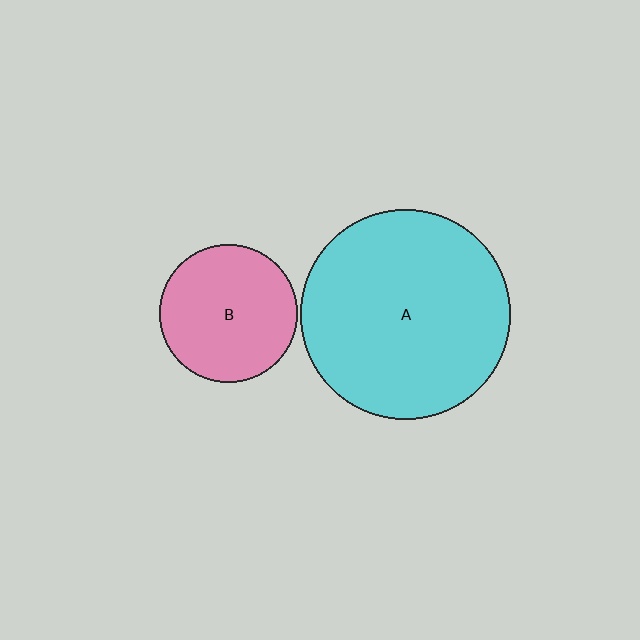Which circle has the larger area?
Circle A (cyan).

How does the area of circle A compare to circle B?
Approximately 2.3 times.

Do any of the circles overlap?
No, none of the circles overlap.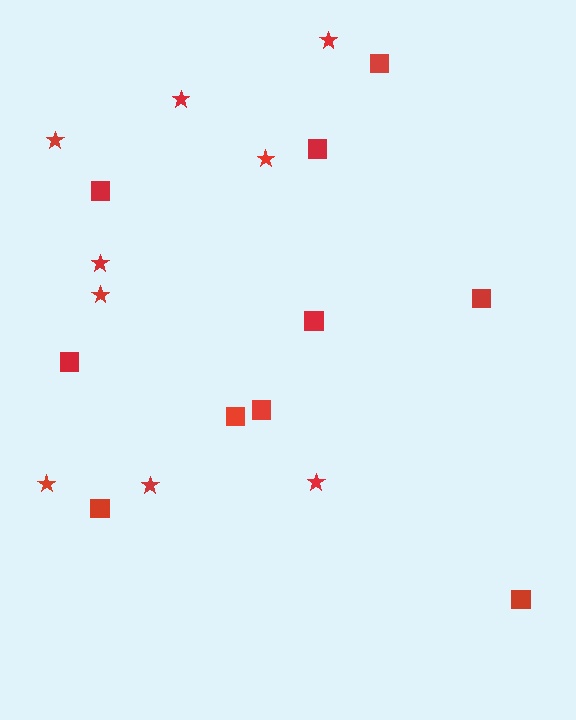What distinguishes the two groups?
There are 2 groups: one group of squares (10) and one group of stars (9).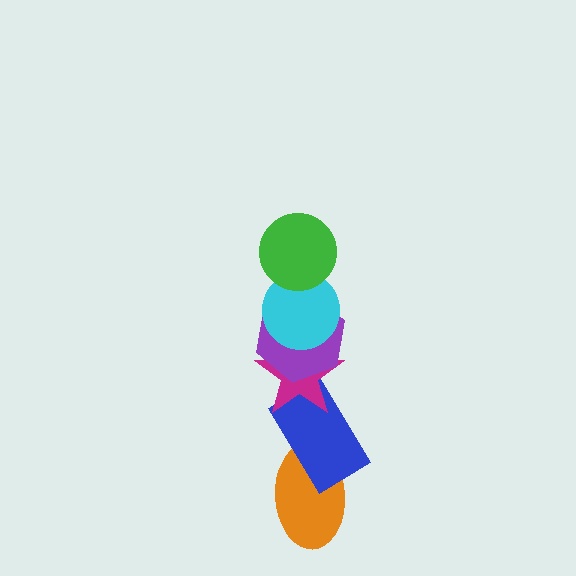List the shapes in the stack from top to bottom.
From top to bottom: the green circle, the cyan circle, the purple hexagon, the magenta star, the blue rectangle, the orange ellipse.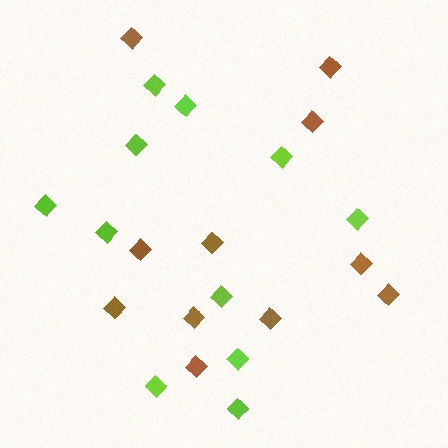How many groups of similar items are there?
There are 2 groups: one group of brown diamonds (11) and one group of lime diamonds (11).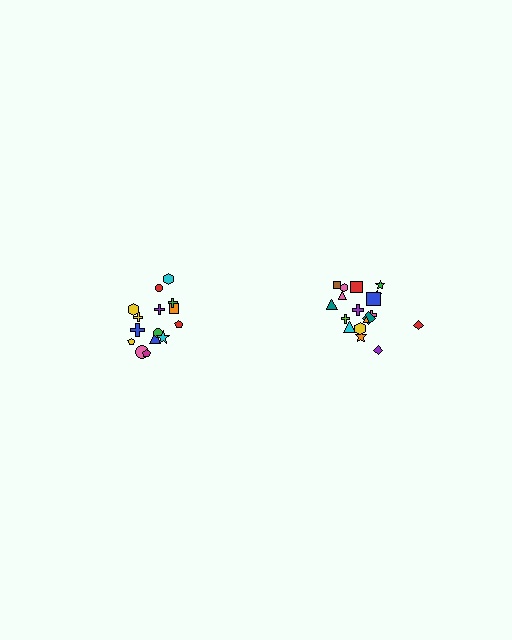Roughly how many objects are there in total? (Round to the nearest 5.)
Roughly 35 objects in total.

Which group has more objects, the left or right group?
The right group.